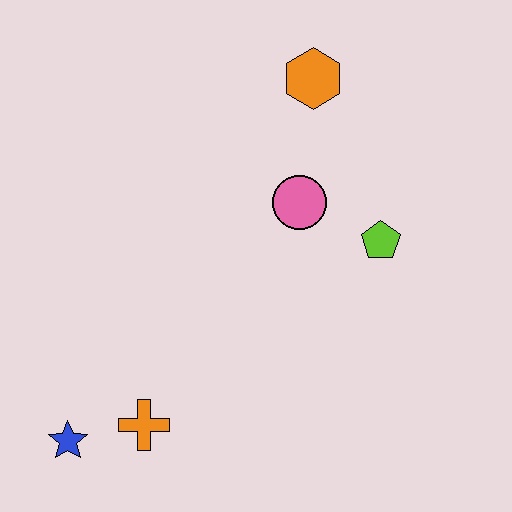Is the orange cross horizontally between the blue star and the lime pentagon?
Yes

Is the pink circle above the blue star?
Yes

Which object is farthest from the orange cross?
The orange hexagon is farthest from the orange cross.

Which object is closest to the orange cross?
The blue star is closest to the orange cross.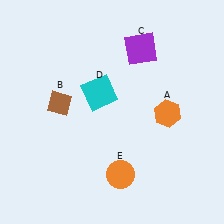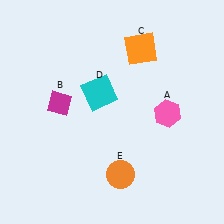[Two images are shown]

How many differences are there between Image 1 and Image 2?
There are 3 differences between the two images.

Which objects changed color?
A changed from orange to pink. B changed from brown to magenta. C changed from purple to orange.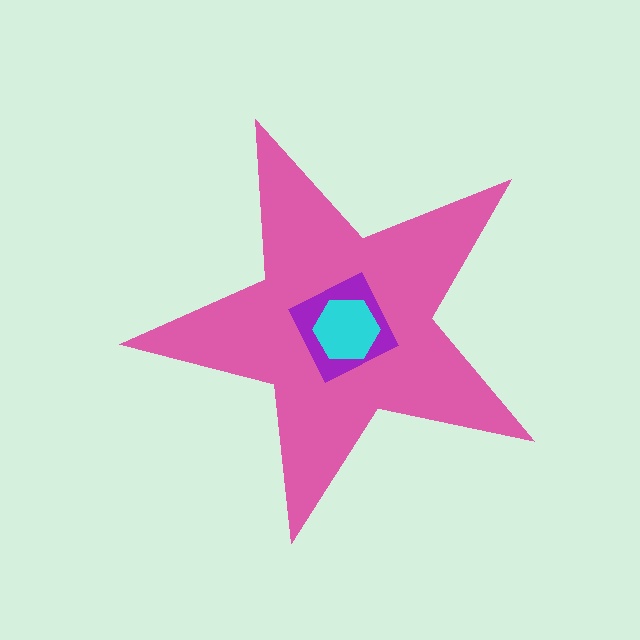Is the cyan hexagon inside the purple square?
Yes.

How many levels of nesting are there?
3.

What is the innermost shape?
The cyan hexagon.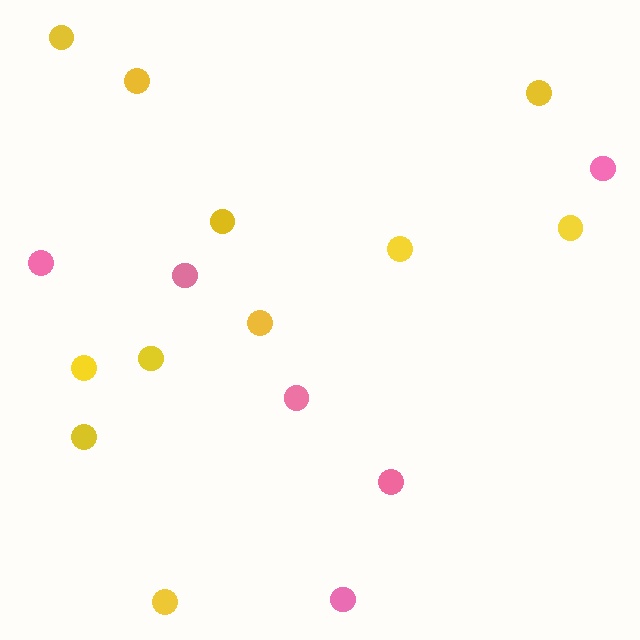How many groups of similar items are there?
There are 2 groups: one group of yellow circles (11) and one group of pink circles (6).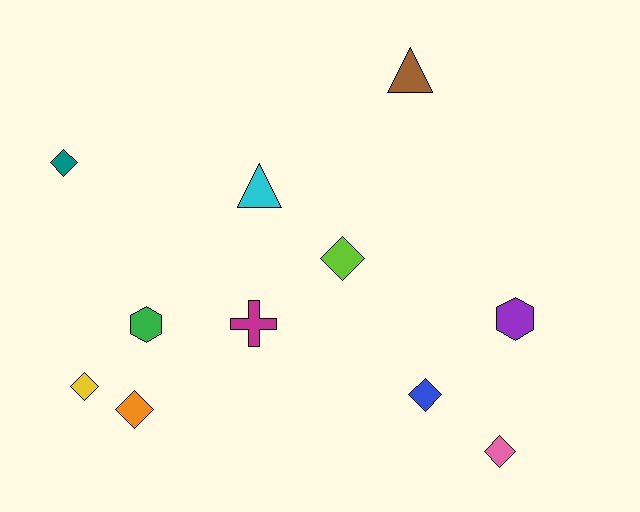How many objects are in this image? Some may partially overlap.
There are 11 objects.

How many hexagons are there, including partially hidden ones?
There are 2 hexagons.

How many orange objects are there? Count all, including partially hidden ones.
There is 1 orange object.